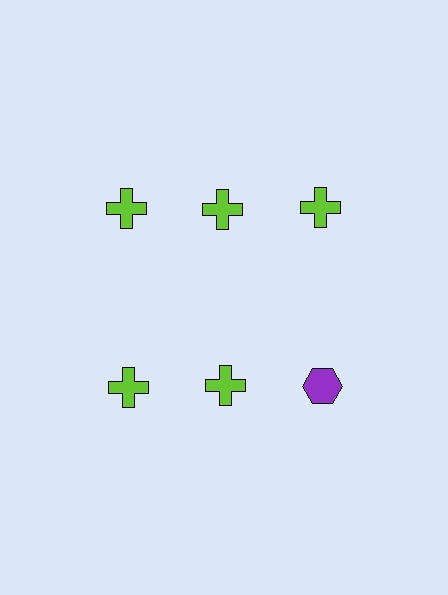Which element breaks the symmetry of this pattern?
The purple hexagon in the second row, center column breaks the symmetry. All other shapes are lime crosses.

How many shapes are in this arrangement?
There are 6 shapes arranged in a grid pattern.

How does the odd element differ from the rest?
It differs in both color (purple instead of lime) and shape (hexagon instead of cross).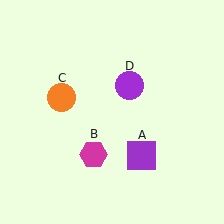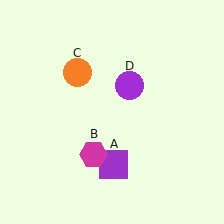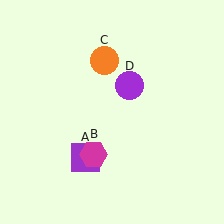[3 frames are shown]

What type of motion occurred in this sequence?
The purple square (object A), orange circle (object C) rotated clockwise around the center of the scene.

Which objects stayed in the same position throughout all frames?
Magenta hexagon (object B) and purple circle (object D) remained stationary.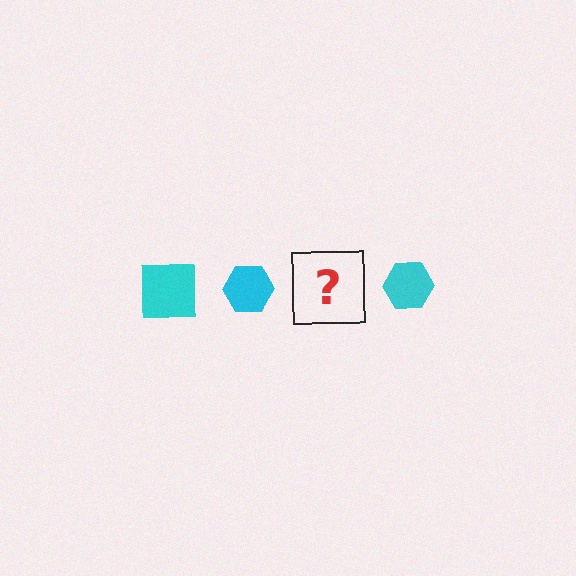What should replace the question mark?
The question mark should be replaced with a cyan square.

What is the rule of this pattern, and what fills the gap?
The rule is that the pattern cycles through square, hexagon shapes in cyan. The gap should be filled with a cyan square.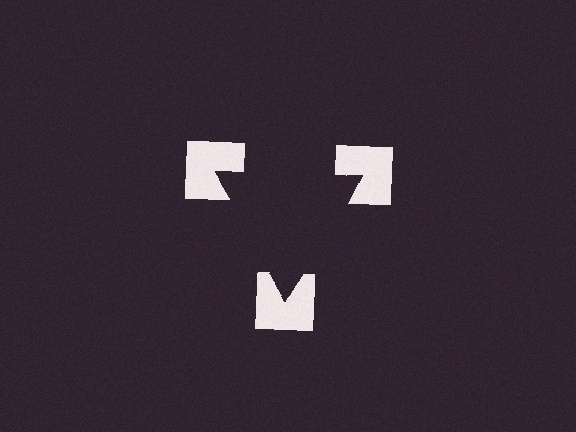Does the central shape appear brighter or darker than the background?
It typically appears slightly darker than the background, even though no actual brightness change is drawn.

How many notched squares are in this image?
There are 3 — one at each vertex of the illusory triangle.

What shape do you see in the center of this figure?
An illusory triangle — its edges are inferred from the aligned wedge cuts in the notched squares, not physically drawn.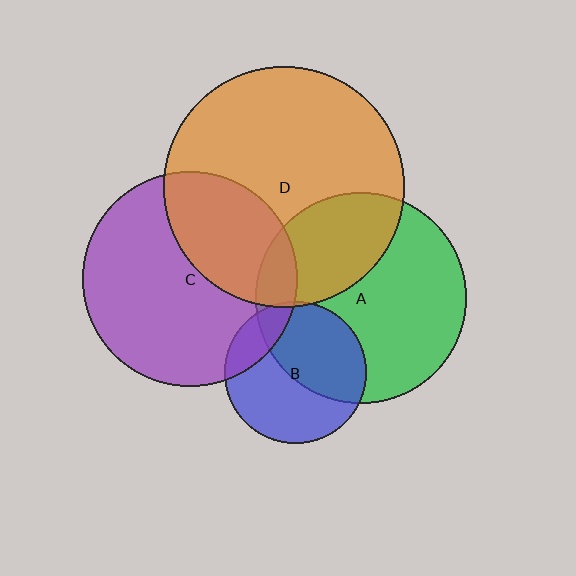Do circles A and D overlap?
Yes.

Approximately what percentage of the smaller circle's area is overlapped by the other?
Approximately 35%.